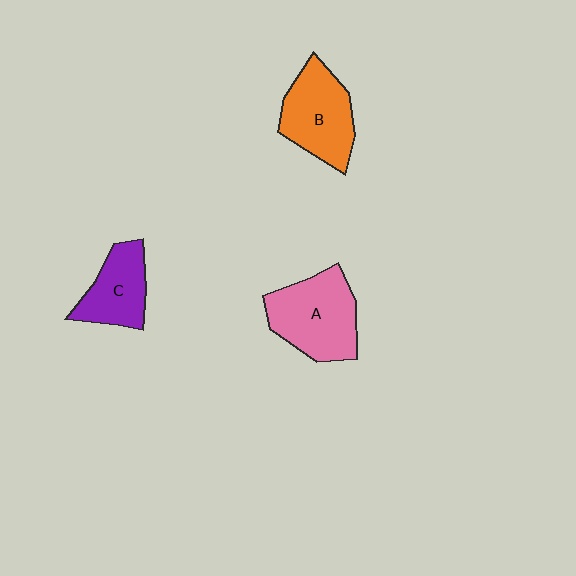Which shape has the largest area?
Shape A (pink).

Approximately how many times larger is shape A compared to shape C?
Approximately 1.4 times.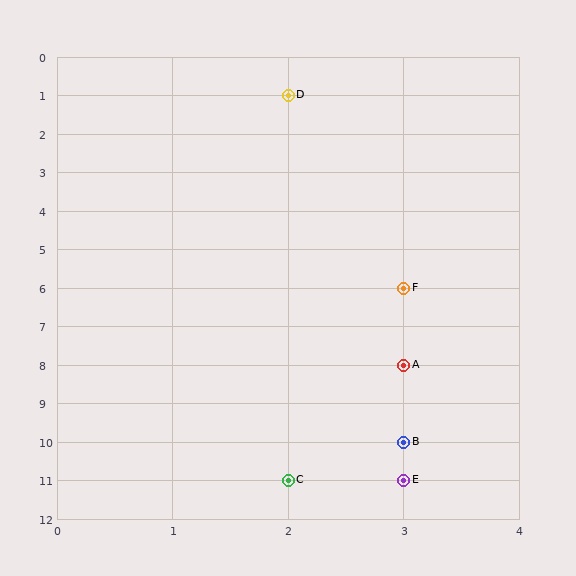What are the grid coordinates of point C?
Point C is at grid coordinates (2, 11).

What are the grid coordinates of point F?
Point F is at grid coordinates (3, 6).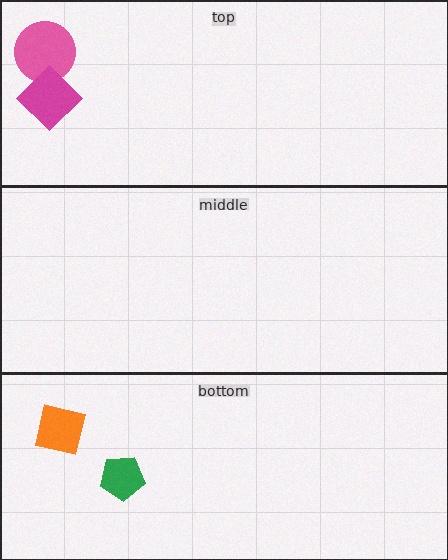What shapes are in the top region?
The pink circle, the magenta diamond.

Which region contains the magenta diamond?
The top region.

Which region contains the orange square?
The bottom region.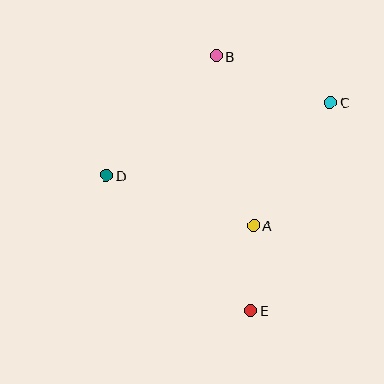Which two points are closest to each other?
Points A and E are closest to each other.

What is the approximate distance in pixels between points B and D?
The distance between B and D is approximately 162 pixels.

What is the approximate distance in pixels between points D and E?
The distance between D and E is approximately 197 pixels.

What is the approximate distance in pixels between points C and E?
The distance between C and E is approximately 223 pixels.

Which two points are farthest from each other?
Points B and E are farthest from each other.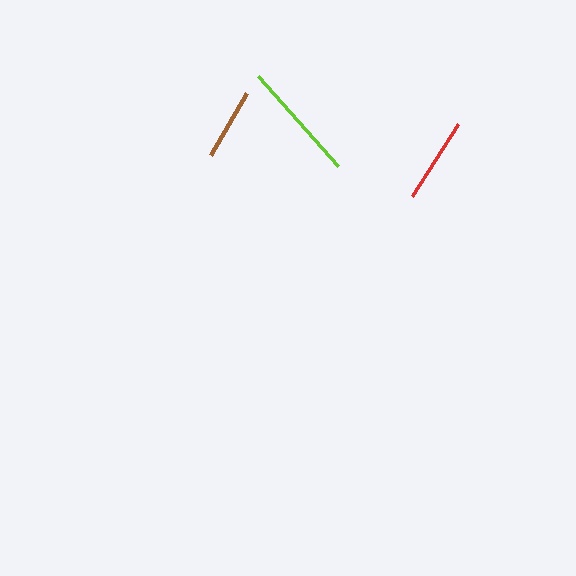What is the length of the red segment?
The red segment is approximately 85 pixels long.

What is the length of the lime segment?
The lime segment is approximately 121 pixels long.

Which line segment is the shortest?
The brown line is the shortest at approximately 72 pixels.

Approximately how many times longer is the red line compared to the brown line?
The red line is approximately 1.2 times the length of the brown line.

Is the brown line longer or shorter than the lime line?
The lime line is longer than the brown line.